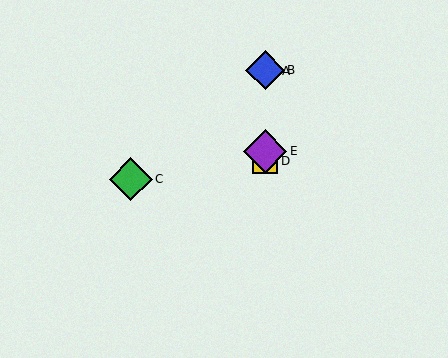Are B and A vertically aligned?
Yes, both are at x≈265.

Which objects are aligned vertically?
Objects A, B, D, E are aligned vertically.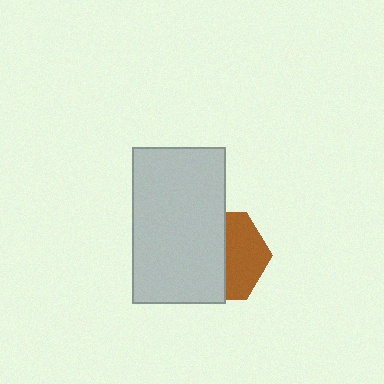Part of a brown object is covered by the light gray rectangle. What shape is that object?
It is a hexagon.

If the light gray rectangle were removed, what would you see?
You would see the complete brown hexagon.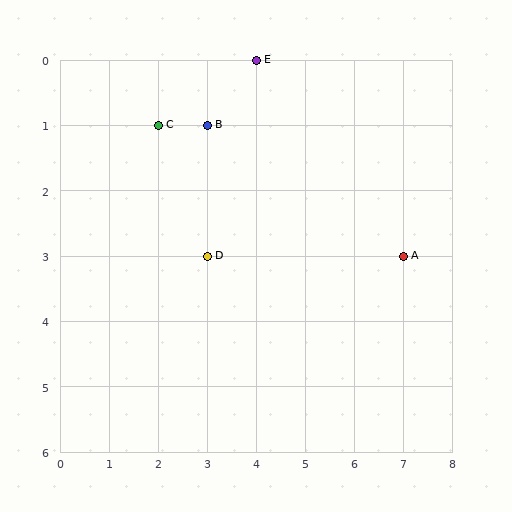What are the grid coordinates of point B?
Point B is at grid coordinates (3, 1).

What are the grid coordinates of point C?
Point C is at grid coordinates (2, 1).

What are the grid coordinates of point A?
Point A is at grid coordinates (7, 3).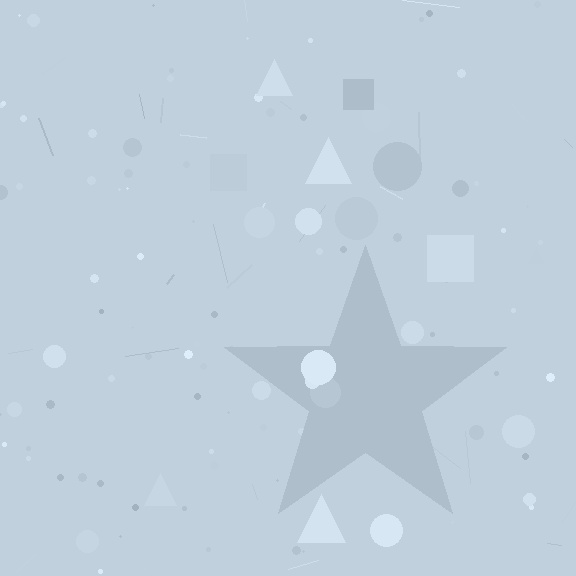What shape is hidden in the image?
A star is hidden in the image.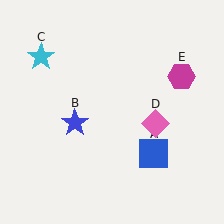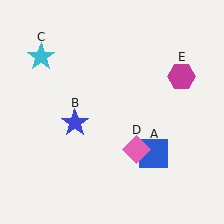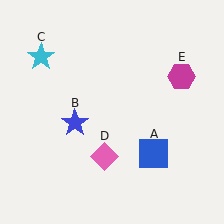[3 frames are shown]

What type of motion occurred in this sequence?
The pink diamond (object D) rotated clockwise around the center of the scene.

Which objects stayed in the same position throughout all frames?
Blue square (object A) and blue star (object B) and cyan star (object C) and magenta hexagon (object E) remained stationary.